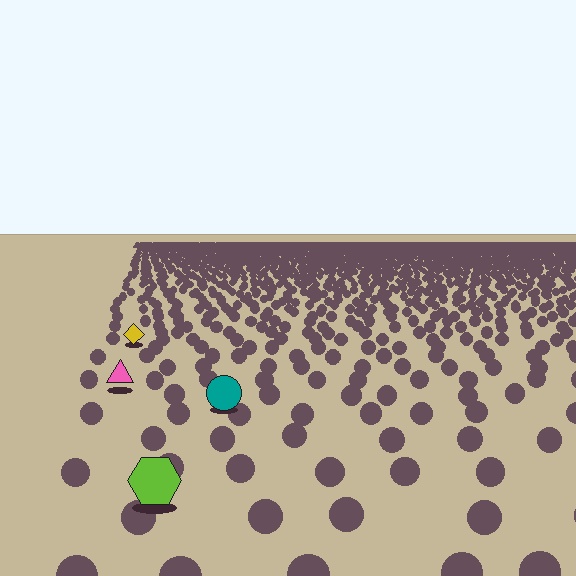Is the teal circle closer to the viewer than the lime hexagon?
No. The lime hexagon is closer — you can tell from the texture gradient: the ground texture is coarser near it.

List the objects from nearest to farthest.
From nearest to farthest: the lime hexagon, the teal circle, the pink triangle, the yellow diamond.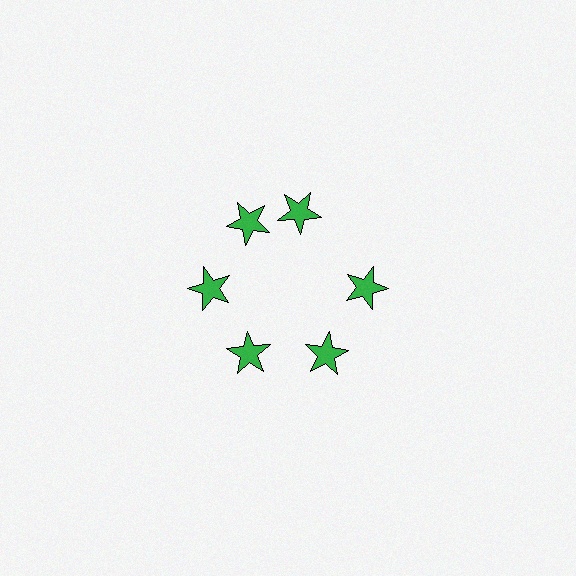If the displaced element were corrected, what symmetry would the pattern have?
It would have 6-fold rotational symmetry — the pattern would map onto itself every 60 degrees.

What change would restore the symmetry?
The symmetry would be restored by rotating it back into even spacing with its neighbors so that all 6 stars sit at equal angles and equal distance from the center.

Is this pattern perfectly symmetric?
No. The 6 green stars are arranged in a ring, but one element near the 1 o'clock position is rotated out of alignment along the ring, breaking the 6-fold rotational symmetry.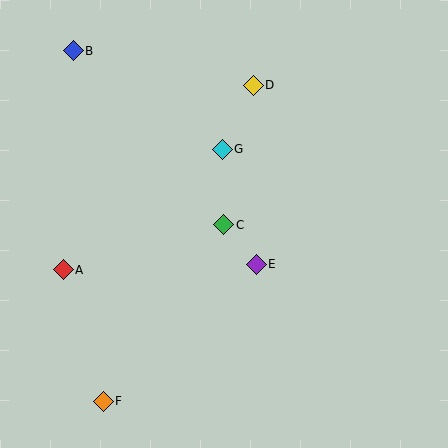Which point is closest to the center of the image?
Point C at (224, 225) is closest to the center.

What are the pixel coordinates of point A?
Point A is at (63, 270).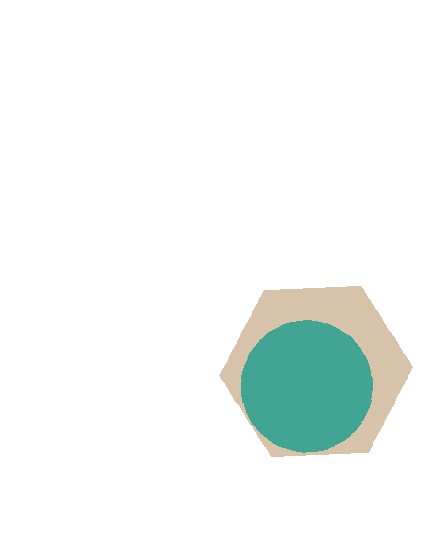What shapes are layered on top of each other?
The layered shapes are: a brown hexagon, a teal circle.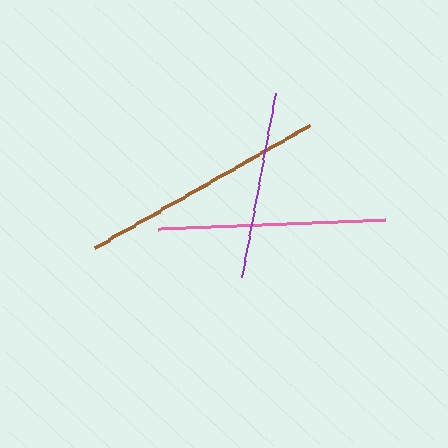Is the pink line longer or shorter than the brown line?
The brown line is longer than the pink line.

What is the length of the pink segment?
The pink segment is approximately 227 pixels long.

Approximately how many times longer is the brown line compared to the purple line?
The brown line is approximately 1.3 times the length of the purple line.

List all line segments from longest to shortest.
From longest to shortest: brown, pink, purple.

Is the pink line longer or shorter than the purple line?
The pink line is longer than the purple line.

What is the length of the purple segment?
The purple segment is approximately 188 pixels long.